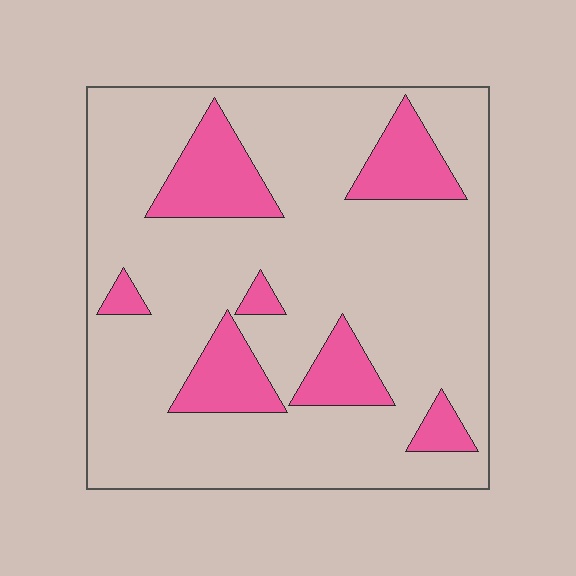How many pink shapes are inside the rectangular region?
7.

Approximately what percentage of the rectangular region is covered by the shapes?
Approximately 20%.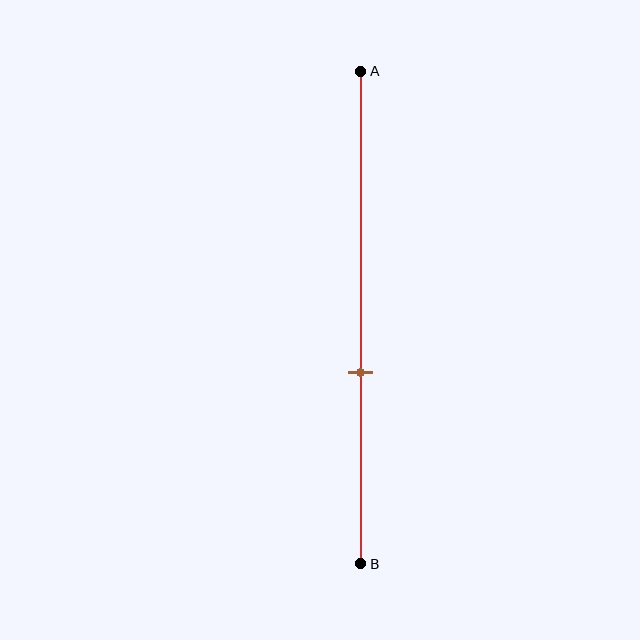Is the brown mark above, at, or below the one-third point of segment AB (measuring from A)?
The brown mark is below the one-third point of segment AB.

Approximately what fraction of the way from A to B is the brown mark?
The brown mark is approximately 60% of the way from A to B.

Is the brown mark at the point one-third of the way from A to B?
No, the mark is at about 60% from A, not at the 33% one-third point.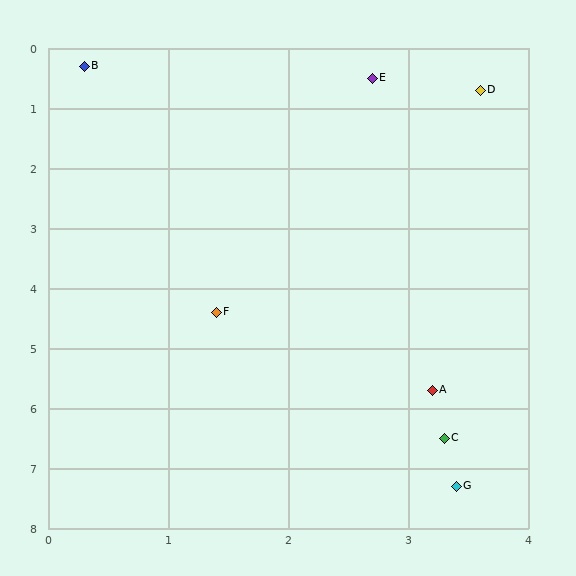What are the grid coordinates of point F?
Point F is at approximately (1.4, 4.4).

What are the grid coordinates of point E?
Point E is at approximately (2.7, 0.5).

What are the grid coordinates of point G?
Point G is at approximately (3.4, 7.3).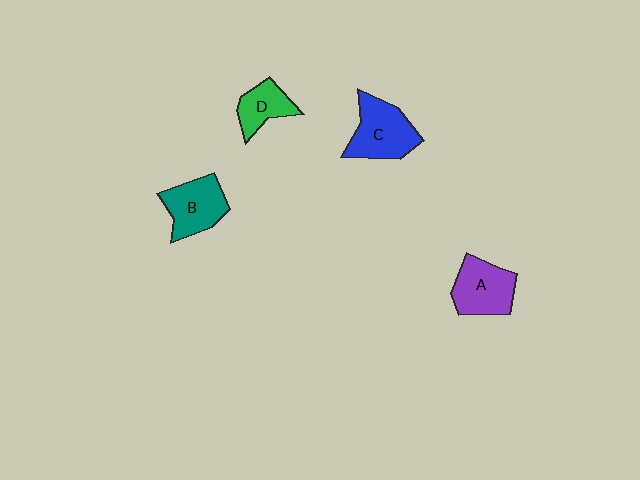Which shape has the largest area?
Shape C (blue).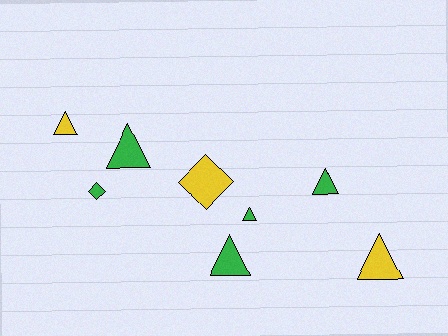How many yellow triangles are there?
There are 2 yellow triangles.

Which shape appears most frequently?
Triangle, with 6 objects.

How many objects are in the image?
There are 8 objects.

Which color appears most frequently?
Green, with 5 objects.